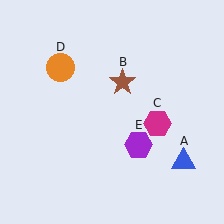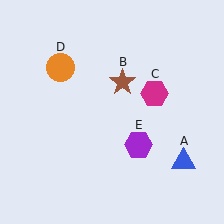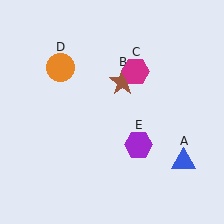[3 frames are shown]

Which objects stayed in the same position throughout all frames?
Blue triangle (object A) and brown star (object B) and orange circle (object D) and purple hexagon (object E) remained stationary.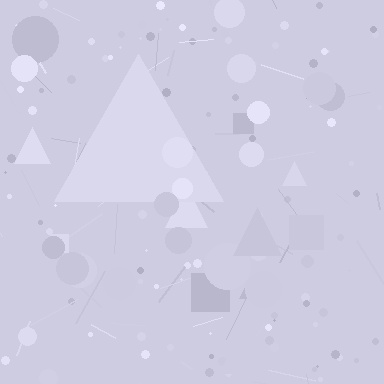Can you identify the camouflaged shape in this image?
The camouflaged shape is a triangle.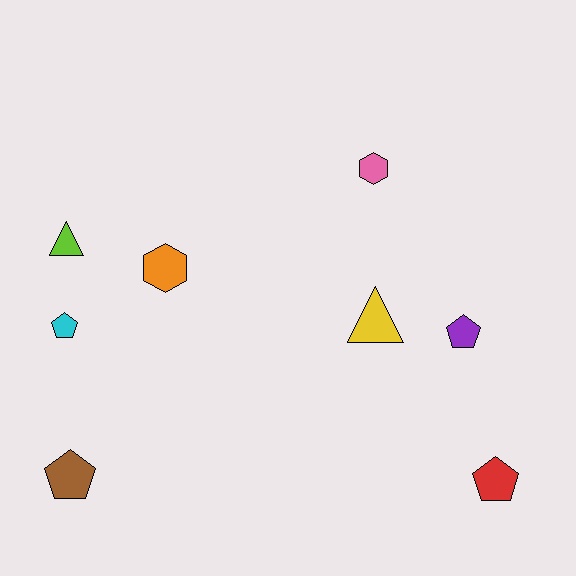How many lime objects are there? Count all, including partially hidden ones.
There is 1 lime object.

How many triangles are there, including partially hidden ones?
There are 2 triangles.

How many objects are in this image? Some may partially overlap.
There are 8 objects.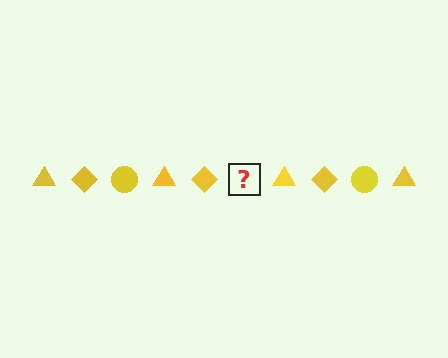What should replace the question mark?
The question mark should be replaced with a yellow circle.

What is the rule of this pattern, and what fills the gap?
The rule is that the pattern cycles through triangle, diamond, circle shapes in yellow. The gap should be filled with a yellow circle.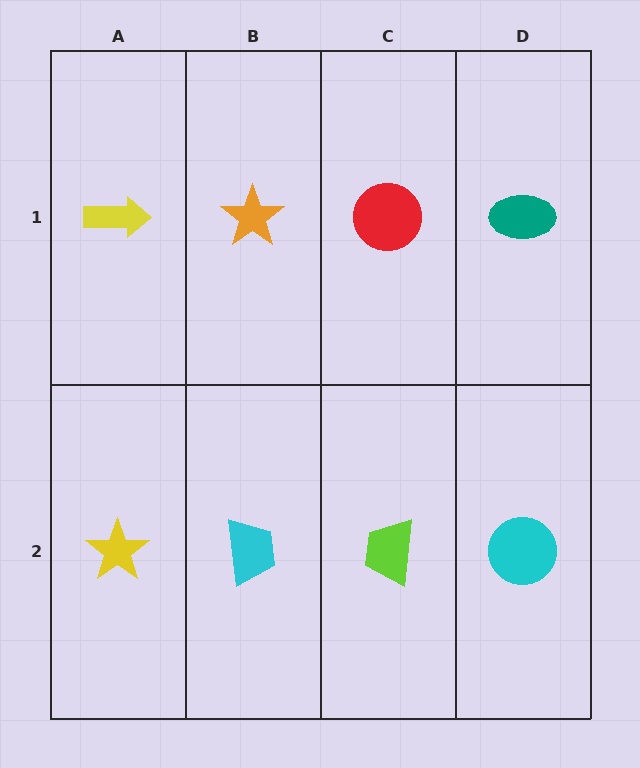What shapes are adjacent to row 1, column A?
A yellow star (row 2, column A), an orange star (row 1, column B).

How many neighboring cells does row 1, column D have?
2.